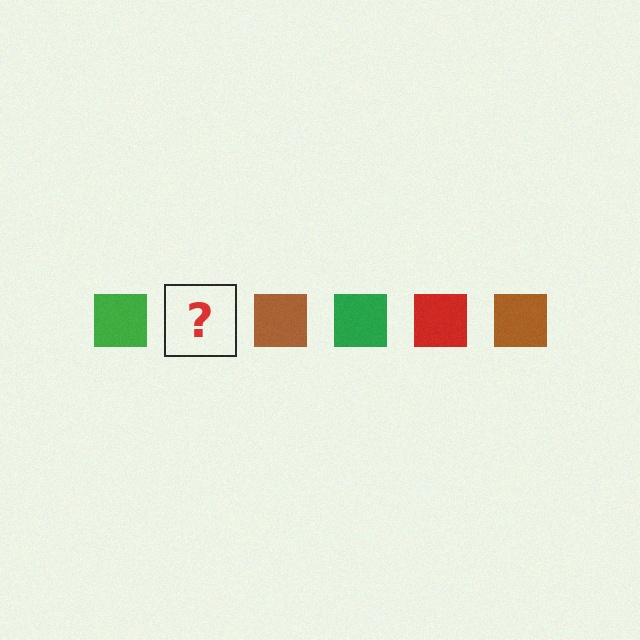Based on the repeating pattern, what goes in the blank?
The blank should be a red square.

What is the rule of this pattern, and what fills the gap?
The rule is that the pattern cycles through green, red, brown squares. The gap should be filled with a red square.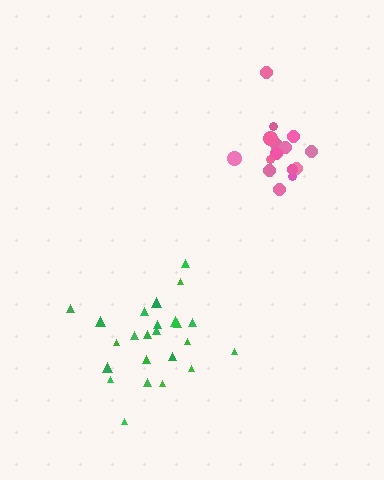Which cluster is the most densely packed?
Pink.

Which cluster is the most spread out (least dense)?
Green.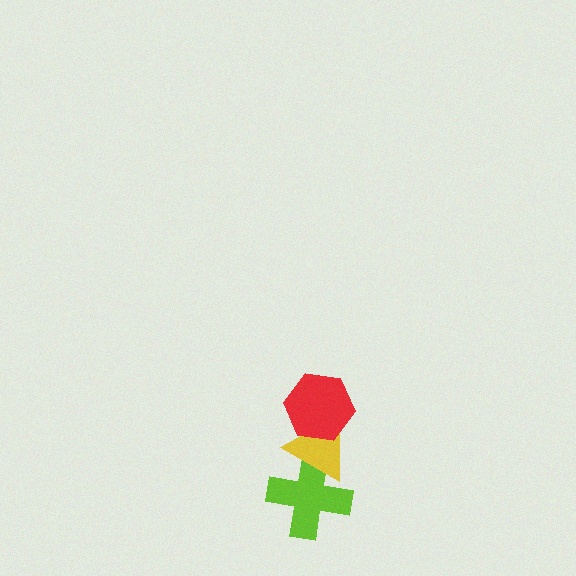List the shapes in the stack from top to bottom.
From top to bottom: the red hexagon, the yellow triangle, the lime cross.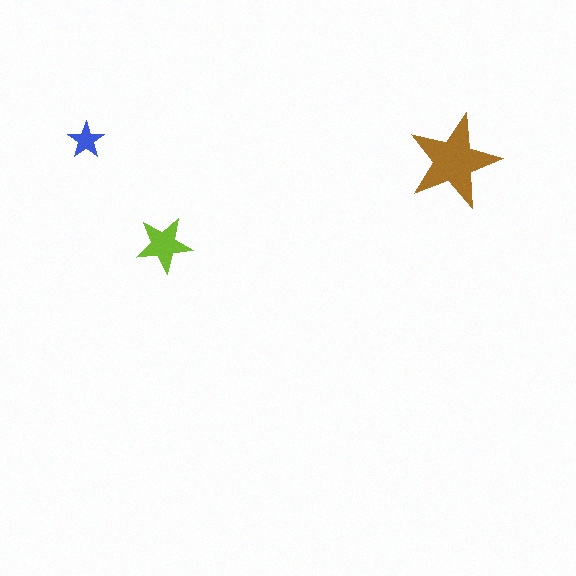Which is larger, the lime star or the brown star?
The brown one.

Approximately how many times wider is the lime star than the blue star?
About 1.5 times wider.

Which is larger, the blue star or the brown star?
The brown one.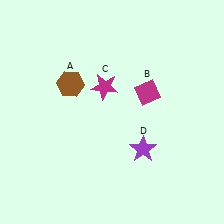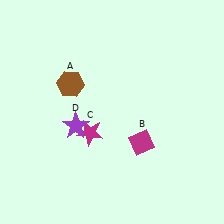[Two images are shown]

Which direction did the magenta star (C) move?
The magenta star (C) moved down.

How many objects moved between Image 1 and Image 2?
3 objects moved between the two images.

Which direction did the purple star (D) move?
The purple star (D) moved left.